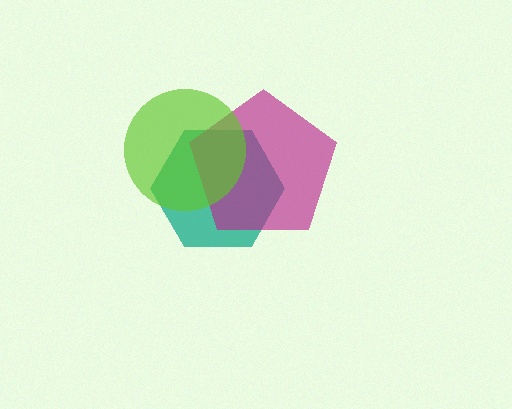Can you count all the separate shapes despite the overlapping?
Yes, there are 3 separate shapes.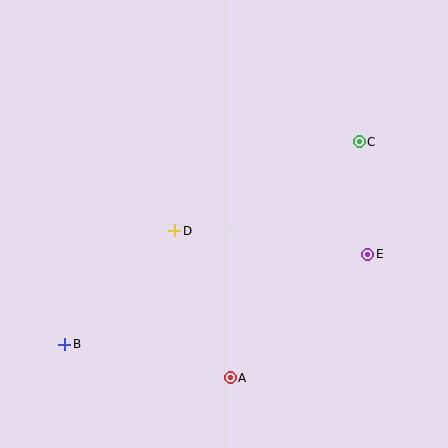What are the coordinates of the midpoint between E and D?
The midpoint between E and D is at (271, 242).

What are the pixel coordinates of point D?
Point D is at (175, 231).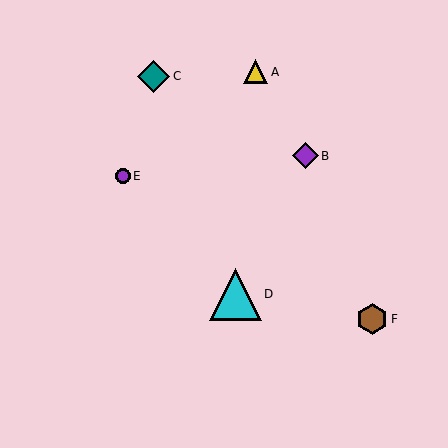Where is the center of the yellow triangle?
The center of the yellow triangle is at (256, 72).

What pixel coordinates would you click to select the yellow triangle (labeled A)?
Click at (256, 72) to select the yellow triangle A.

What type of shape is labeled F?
Shape F is a brown hexagon.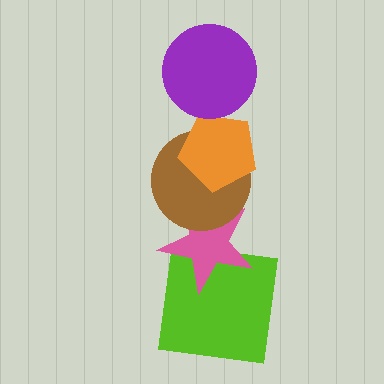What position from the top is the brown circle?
The brown circle is 3rd from the top.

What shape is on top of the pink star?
The brown circle is on top of the pink star.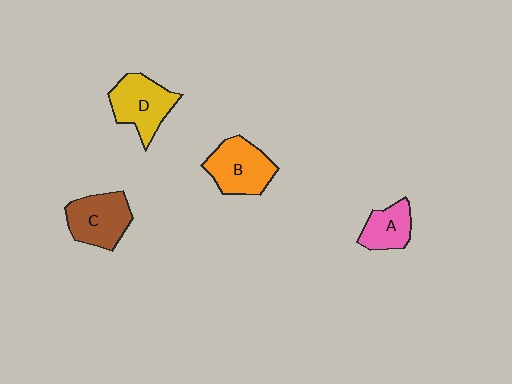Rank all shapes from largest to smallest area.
From largest to smallest: B (orange), D (yellow), C (brown), A (pink).